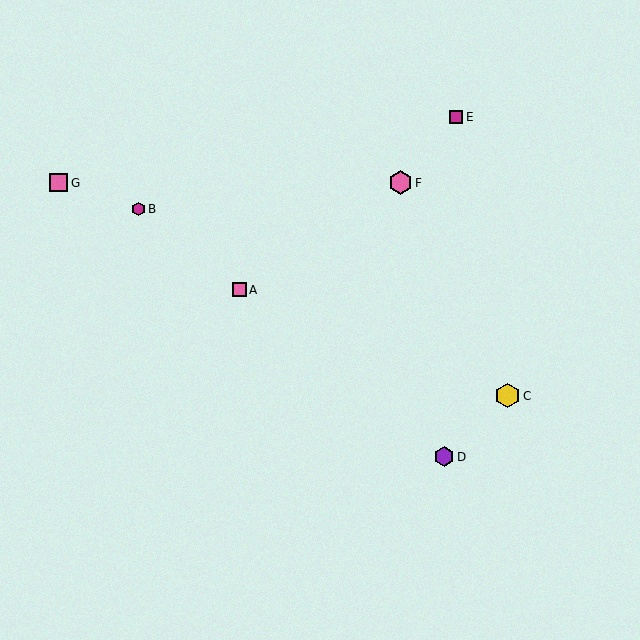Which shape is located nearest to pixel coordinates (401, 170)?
The pink hexagon (labeled F) at (401, 183) is nearest to that location.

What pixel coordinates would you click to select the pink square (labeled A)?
Click at (240, 290) to select the pink square A.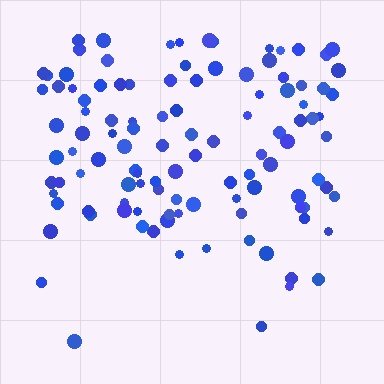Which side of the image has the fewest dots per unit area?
The bottom.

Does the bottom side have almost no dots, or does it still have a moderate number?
Still a moderate number, just noticeably fewer than the top.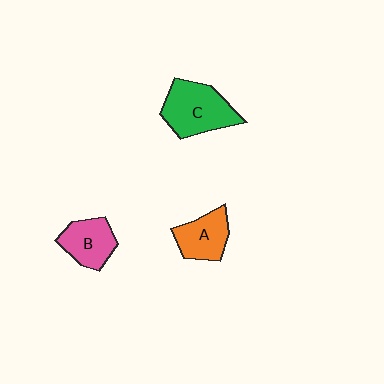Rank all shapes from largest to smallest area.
From largest to smallest: C (green), B (pink), A (orange).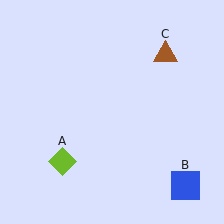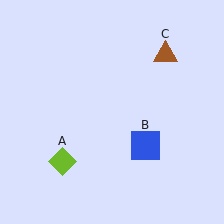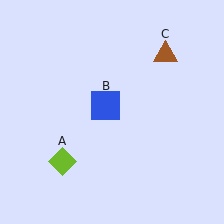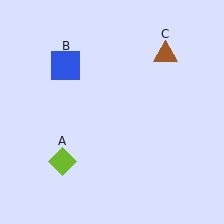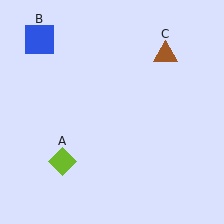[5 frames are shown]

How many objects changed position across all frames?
1 object changed position: blue square (object B).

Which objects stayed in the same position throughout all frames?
Lime diamond (object A) and brown triangle (object C) remained stationary.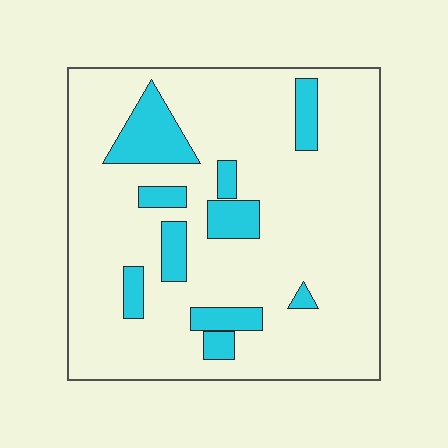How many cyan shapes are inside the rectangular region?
10.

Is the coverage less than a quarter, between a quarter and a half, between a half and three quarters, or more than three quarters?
Less than a quarter.